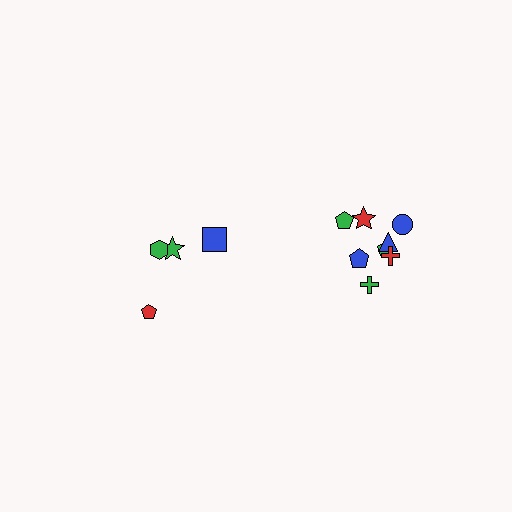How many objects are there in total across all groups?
There are 12 objects.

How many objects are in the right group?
There are 8 objects.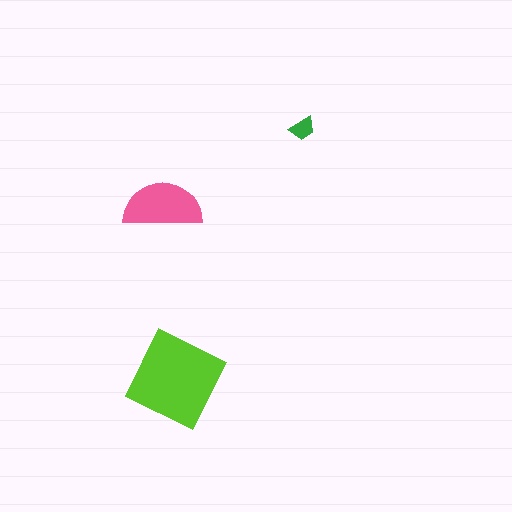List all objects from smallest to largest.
The green trapezoid, the pink semicircle, the lime square.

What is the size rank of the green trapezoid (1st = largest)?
3rd.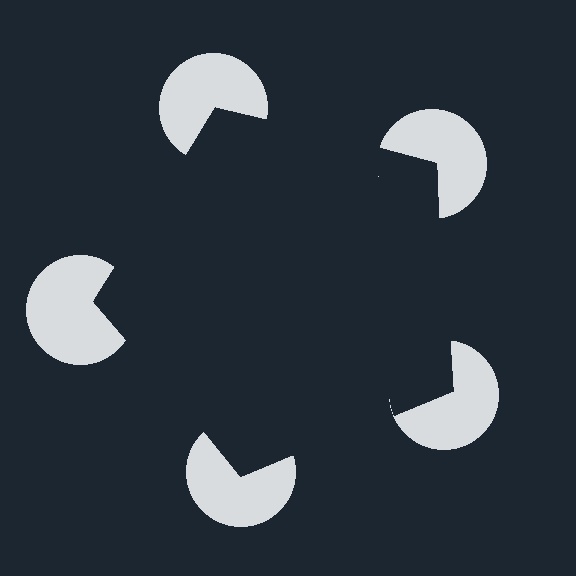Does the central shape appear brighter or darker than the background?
It typically appears slightly darker than the background, even though no actual brightness change is drawn.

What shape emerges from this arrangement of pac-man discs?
An illusory pentagon — its edges are inferred from the aligned wedge cuts in the pac-man discs, not physically drawn.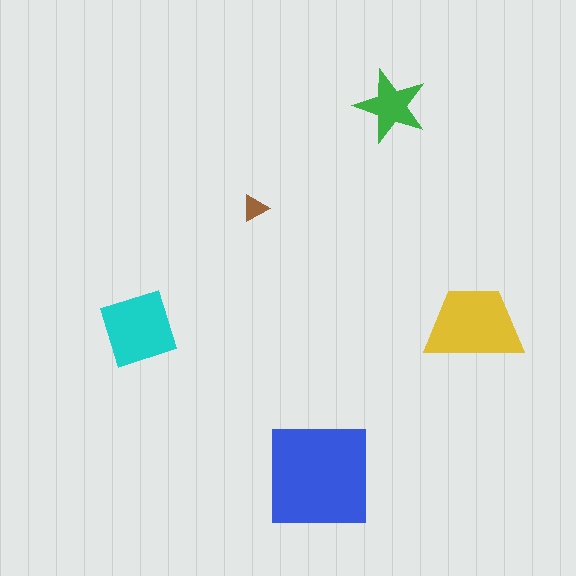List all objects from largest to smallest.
The blue square, the yellow trapezoid, the cyan diamond, the green star, the brown triangle.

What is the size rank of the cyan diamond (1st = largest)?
3rd.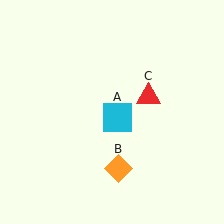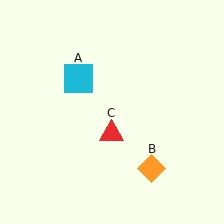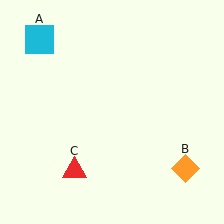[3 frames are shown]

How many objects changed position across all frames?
3 objects changed position: cyan square (object A), orange diamond (object B), red triangle (object C).